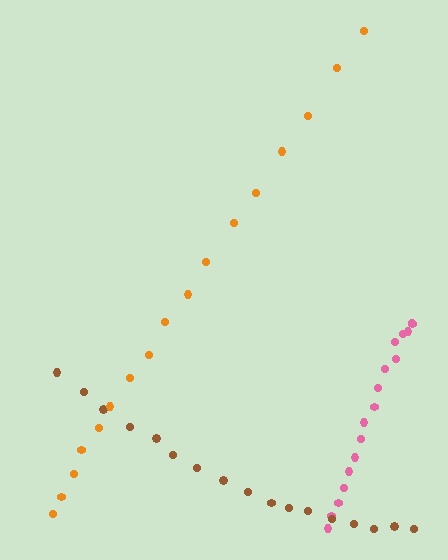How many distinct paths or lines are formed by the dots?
There are 3 distinct paths.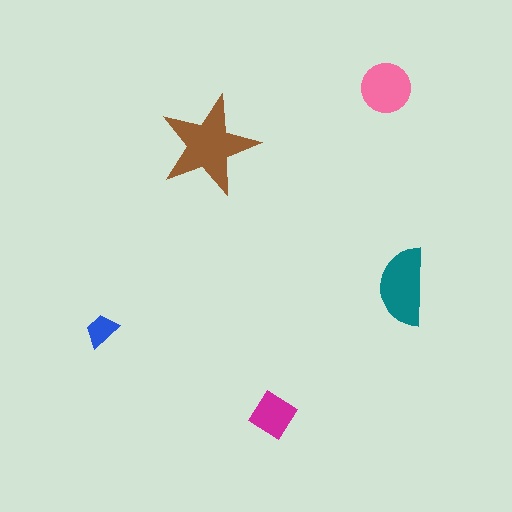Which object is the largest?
The brown star.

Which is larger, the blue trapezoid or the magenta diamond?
The magenta diamond.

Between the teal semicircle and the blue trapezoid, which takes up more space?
The teal semicircle.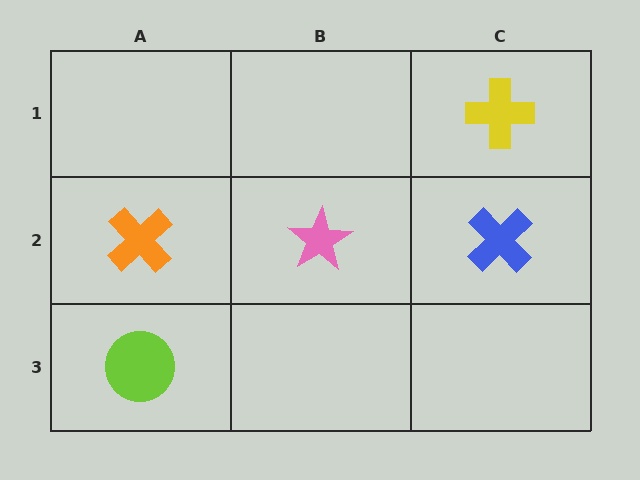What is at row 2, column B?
A pink star.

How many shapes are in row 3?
1 shape.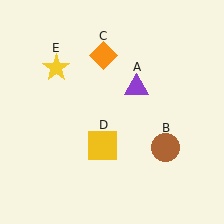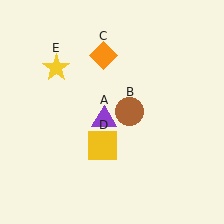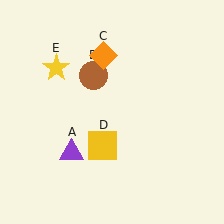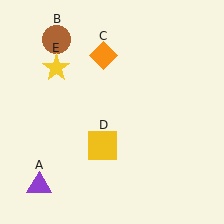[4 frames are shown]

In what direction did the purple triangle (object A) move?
The purple triangle (object A) moved down and to the left.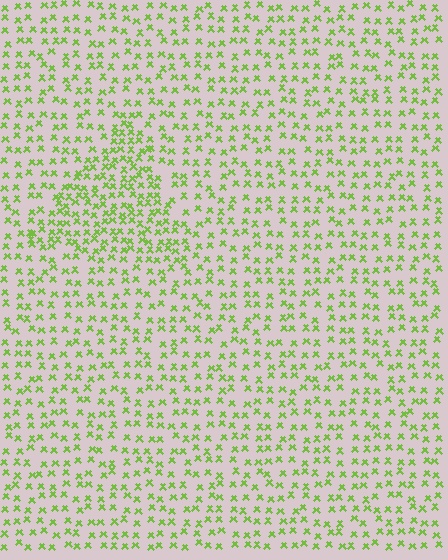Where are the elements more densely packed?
The elements are more densely packed inside the triangle boundary.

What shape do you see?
I see a triangle.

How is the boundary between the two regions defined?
The boundary is defined by a change in element density (approximately 1.7x ratio). All elements are the same color, size, and shape.